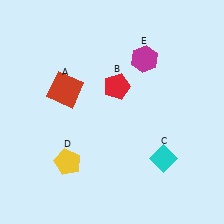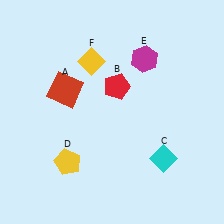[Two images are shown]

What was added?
A yellow diamond (F) was added in Image 2.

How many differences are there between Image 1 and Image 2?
There is 1 difference between the two images.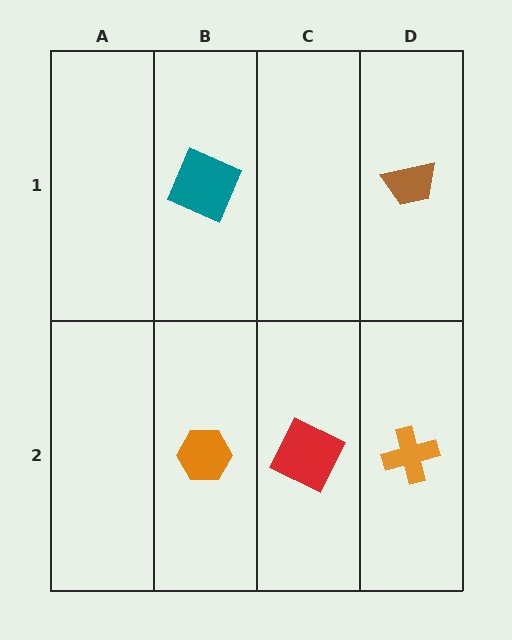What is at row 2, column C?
A red square.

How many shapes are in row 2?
3 shapes.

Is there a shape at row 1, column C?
No, that cell is empty.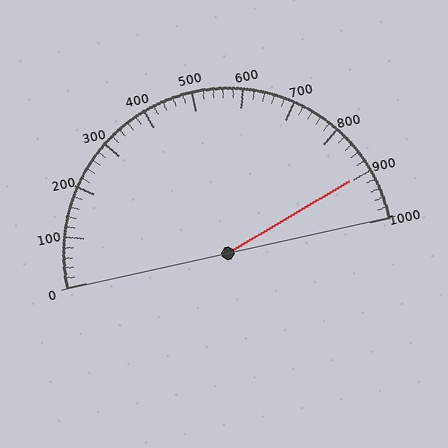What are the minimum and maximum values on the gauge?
The gauge ranges from 0 to 1000.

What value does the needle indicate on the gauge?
The needle indicates approximately 900.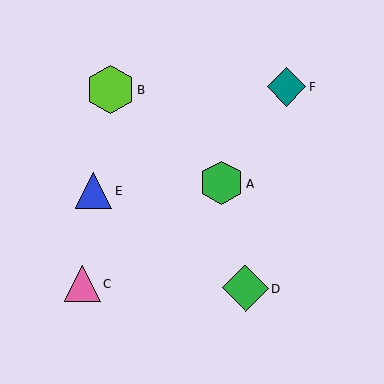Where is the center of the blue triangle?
The center of the blue triangle is at (94, 191).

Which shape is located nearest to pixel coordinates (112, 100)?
The lime hexagon (labeled B) at (110, 89) is nearest to that location.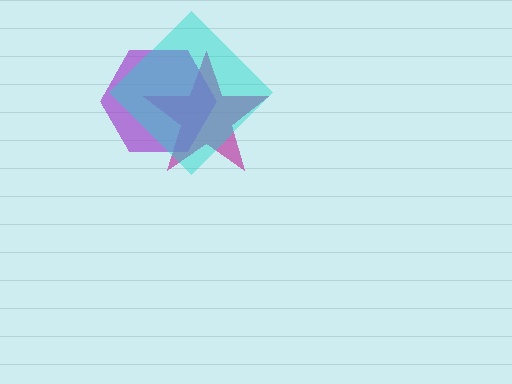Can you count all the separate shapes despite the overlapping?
Yes, there are 3 separate shapes.